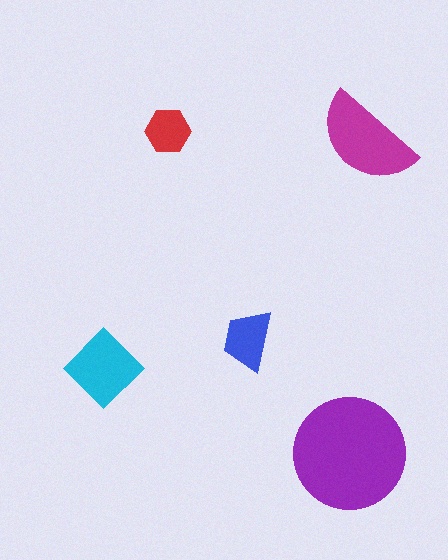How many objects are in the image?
There are 5 objects in the image.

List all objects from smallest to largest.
The red hexagon, the blue trapezoid, the cyan diamond, the magenta semicircle, the purple circle.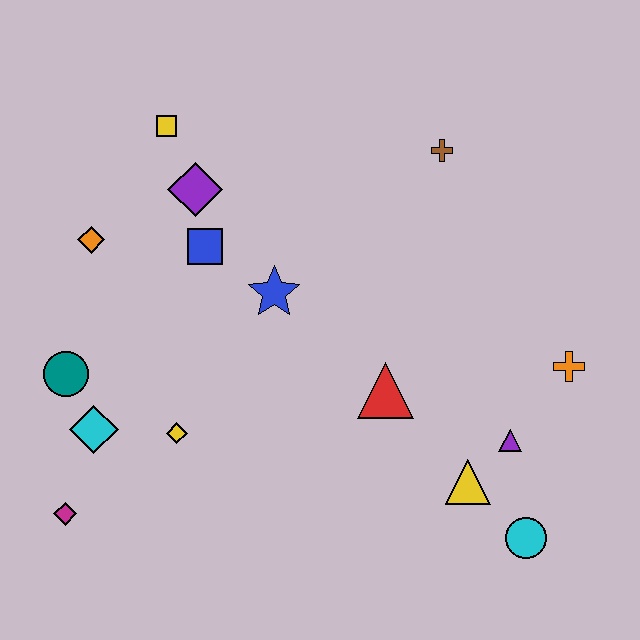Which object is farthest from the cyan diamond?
The orange cross is farthest from the cyan diamond.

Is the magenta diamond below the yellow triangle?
Yes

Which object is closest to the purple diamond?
The blue square is closest to the purple diamond.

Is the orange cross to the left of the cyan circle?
No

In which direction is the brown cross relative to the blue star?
The brown cross is to the right of the blue star.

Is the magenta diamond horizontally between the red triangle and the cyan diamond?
No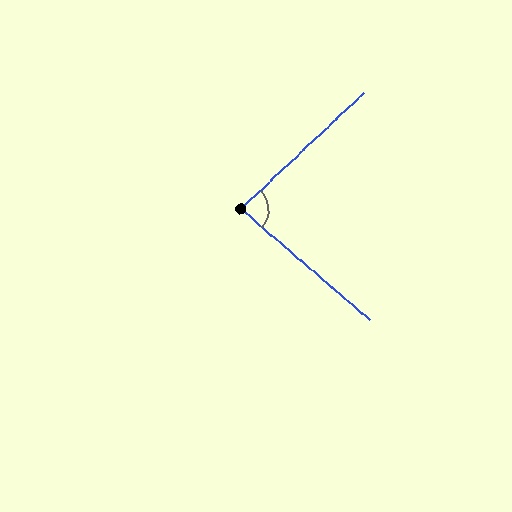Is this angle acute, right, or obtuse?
It is acute.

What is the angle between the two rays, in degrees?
Approximately 84 degrees.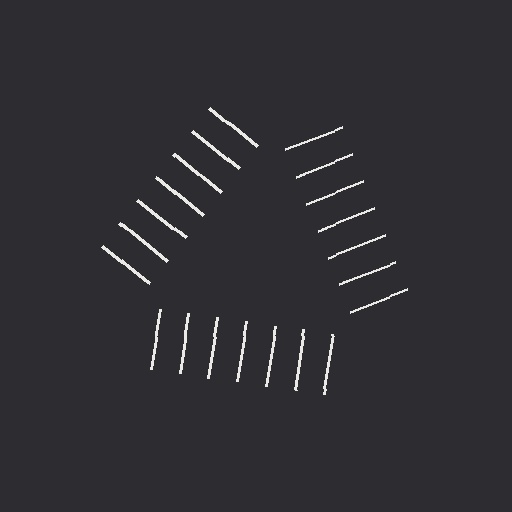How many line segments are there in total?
21 — 7 along each of the 3 edges.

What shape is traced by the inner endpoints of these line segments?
An illusory triangle — the line segments terminate on its edges but no continuous stroke is drawn.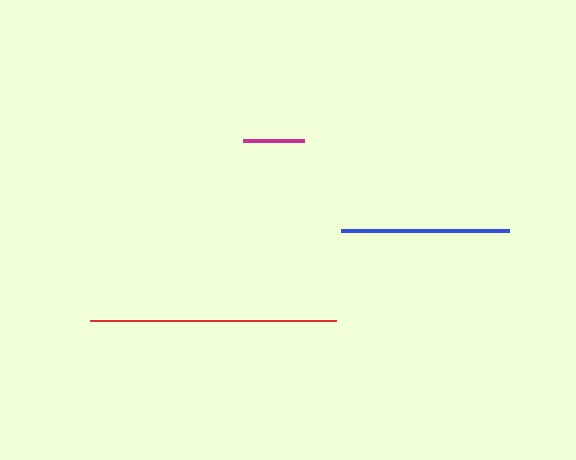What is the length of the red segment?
The red segment is approximately 246 pixels long.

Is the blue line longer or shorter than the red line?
The red line is longer than the blue line.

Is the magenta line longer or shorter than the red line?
The red line is longer than the magenta line.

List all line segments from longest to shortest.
From longest to shortest: red, blue, magenta.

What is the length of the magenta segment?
The magenta segment is approximately 62 pixels long.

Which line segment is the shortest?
The magenta line is the shortest at approximately 62 pixels.